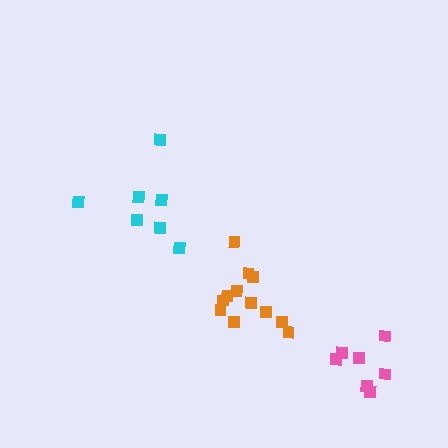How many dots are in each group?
Group 1: 7 dots, Group 2: 7 dots, Group 3: 12 dots (26 total).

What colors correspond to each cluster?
The clusters are colored: cyan, pink, orange.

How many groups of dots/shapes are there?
There are 3 groups.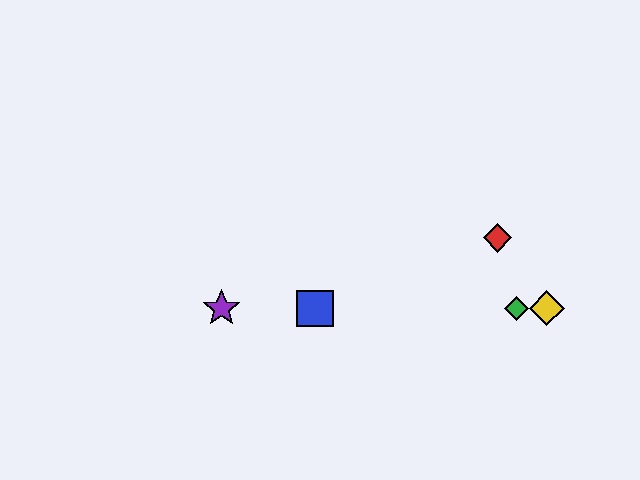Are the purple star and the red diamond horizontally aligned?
No, the purple star is at y≈308 and the red diamond is at y≈238.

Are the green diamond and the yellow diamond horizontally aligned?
Yes, both are at y≈308.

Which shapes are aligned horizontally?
The blue square, the green diamond, the yellow diamond, the purple star are aligned horizontally.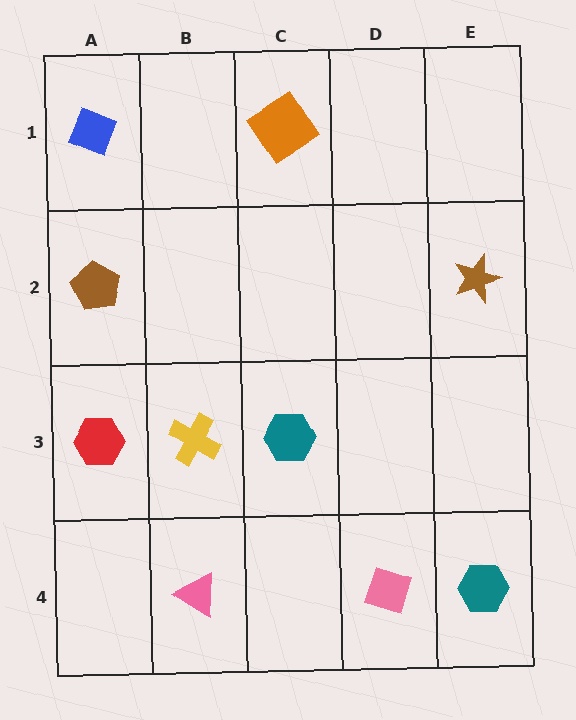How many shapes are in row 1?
2 shapes.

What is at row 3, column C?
A teal hexagon.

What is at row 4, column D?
A pink diamond.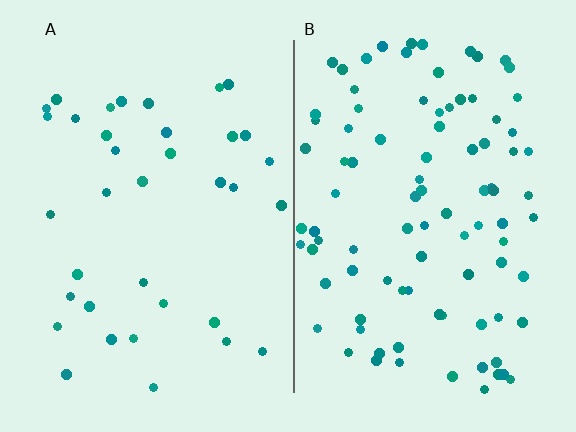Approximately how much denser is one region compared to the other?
Approximately 2.6× — region B over region A.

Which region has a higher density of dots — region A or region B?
B (the right).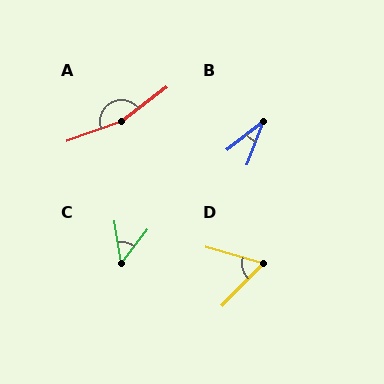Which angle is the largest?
A, at approximately 163 degrees.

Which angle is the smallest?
B, at approximately 32 degrees.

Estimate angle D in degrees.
Approximately 61 degrees.